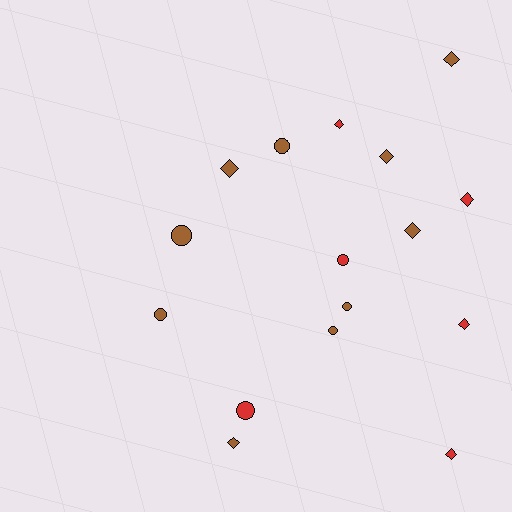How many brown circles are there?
There are 5 brown circles.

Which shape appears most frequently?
Diamond, with 9 objects.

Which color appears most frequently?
Brown, with 10 objects.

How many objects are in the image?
There are 16 objects.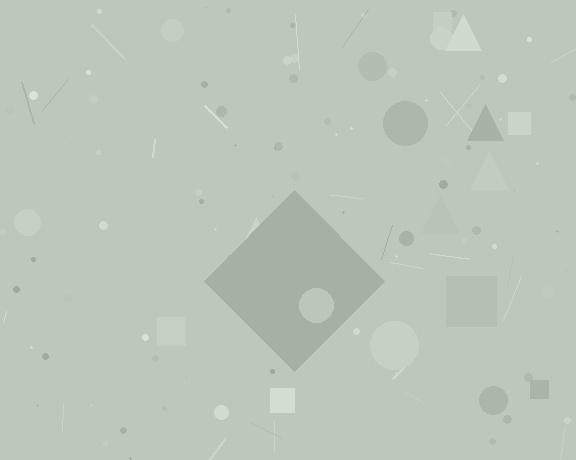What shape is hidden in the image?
A diamond is hidden in the image.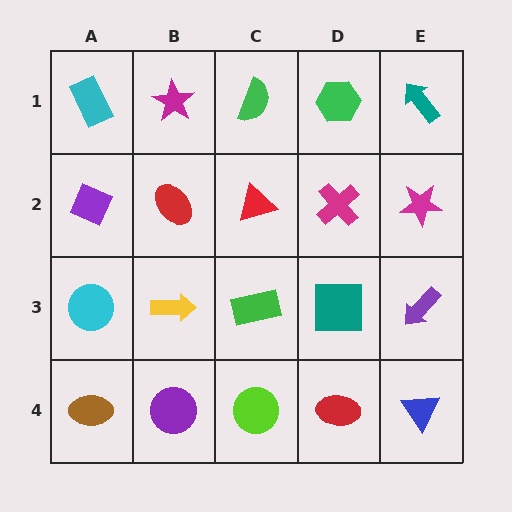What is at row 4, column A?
A brown ellipse.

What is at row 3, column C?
A green rectangle.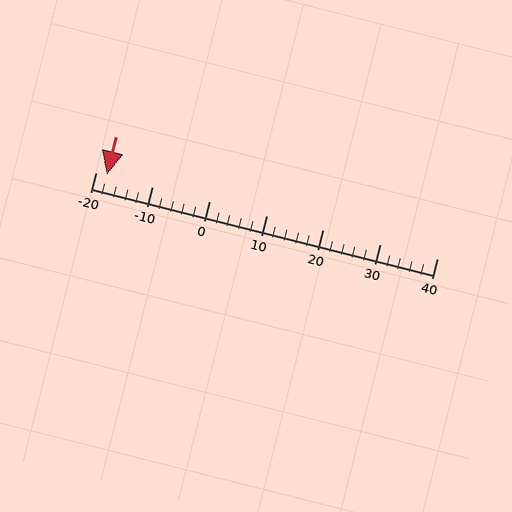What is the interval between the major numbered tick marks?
The major tick marks are spaced 10 units apart.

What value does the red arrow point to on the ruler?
The red arrow points to approximately -18.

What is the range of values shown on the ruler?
The ruler shows values from -20 to 40.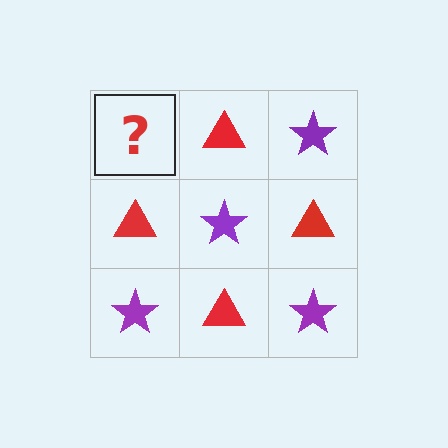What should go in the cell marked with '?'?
The missing cell should contain a purple star.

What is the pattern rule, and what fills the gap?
The rule is that it alternates purple star and red triangle in a checkerboard pattern. The gap should be filled with a purple star.